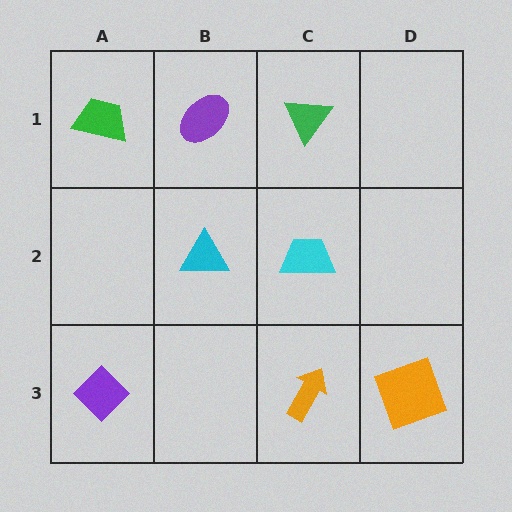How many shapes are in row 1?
3 shapes.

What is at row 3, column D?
An orange square.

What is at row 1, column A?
A green trapezoid.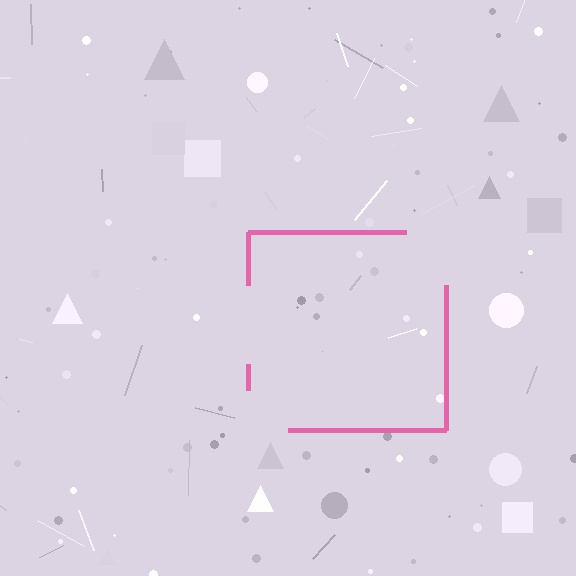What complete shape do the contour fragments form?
The contour fragments form a square.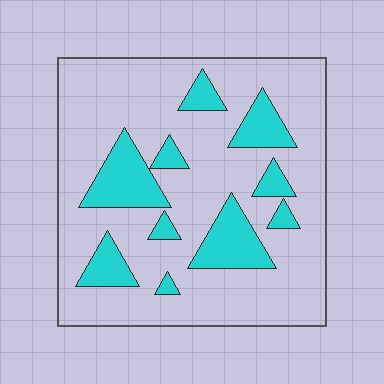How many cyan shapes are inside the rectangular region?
10.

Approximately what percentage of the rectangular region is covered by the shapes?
Approximately 20%.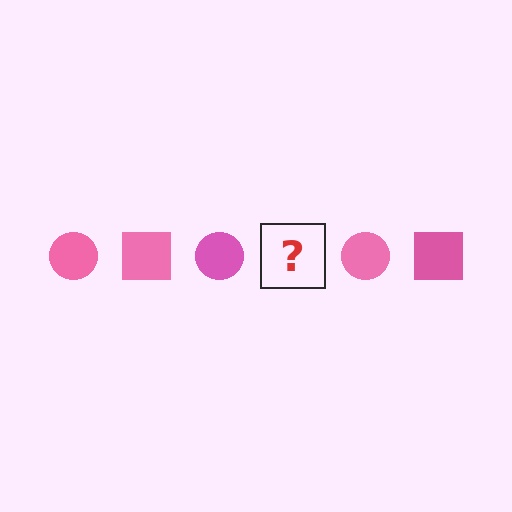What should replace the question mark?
The question mark should be replaced with a pink square.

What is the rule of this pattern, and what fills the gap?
The rule is that the pattern cycles through circle, square shapes in pink. The gap should be filled with a pink square.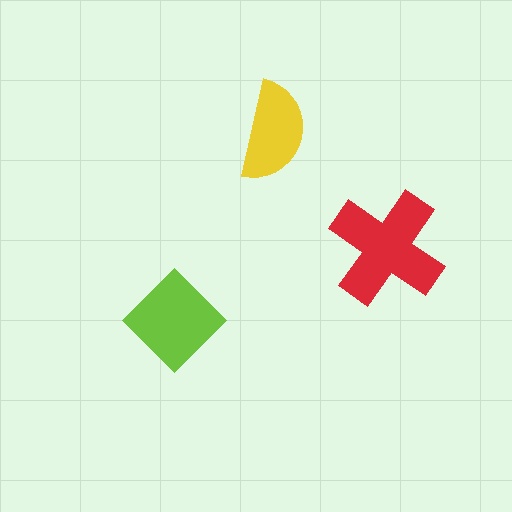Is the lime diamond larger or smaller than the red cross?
Smaller.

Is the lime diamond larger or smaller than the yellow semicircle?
Larger.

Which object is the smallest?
The yellow semicircle.